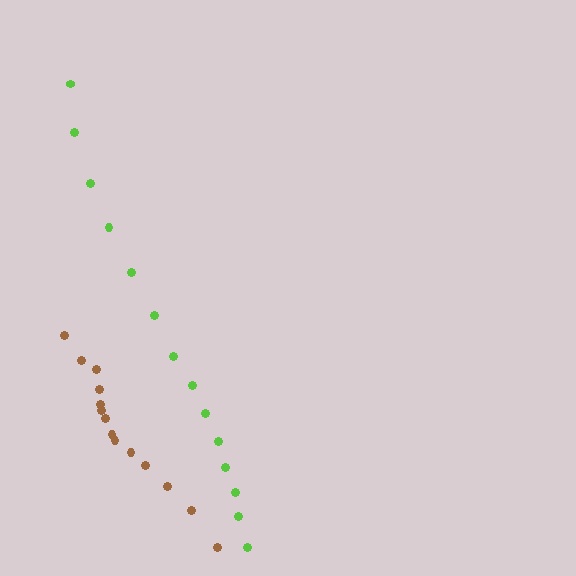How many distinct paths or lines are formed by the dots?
There are 2 distinct paths.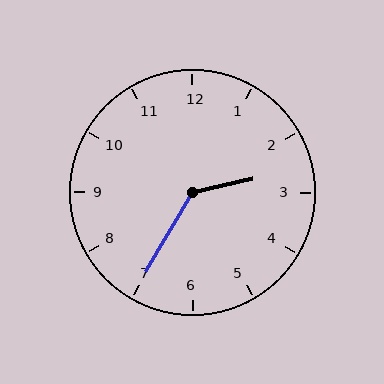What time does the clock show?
2:35.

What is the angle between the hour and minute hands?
Approximately 132 degrees.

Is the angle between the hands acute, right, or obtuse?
It is obtuse.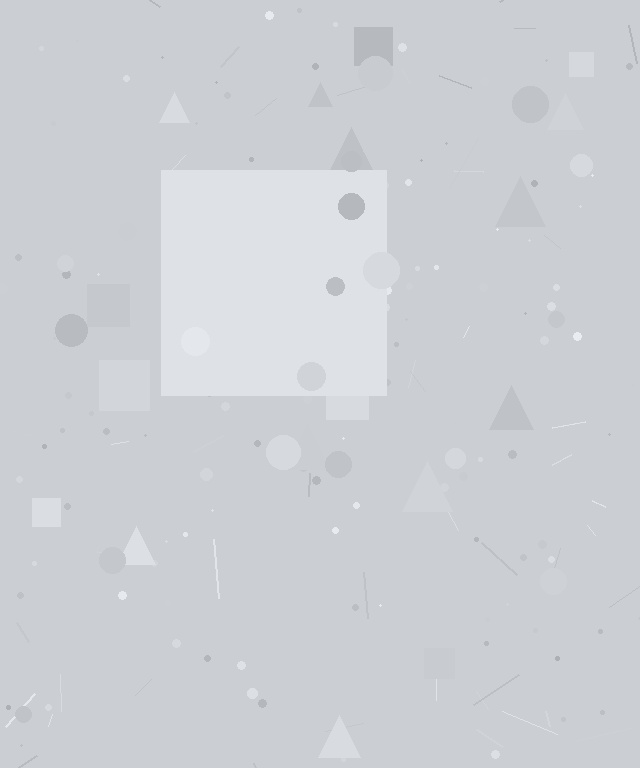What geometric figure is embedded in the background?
A square is embedded in the background.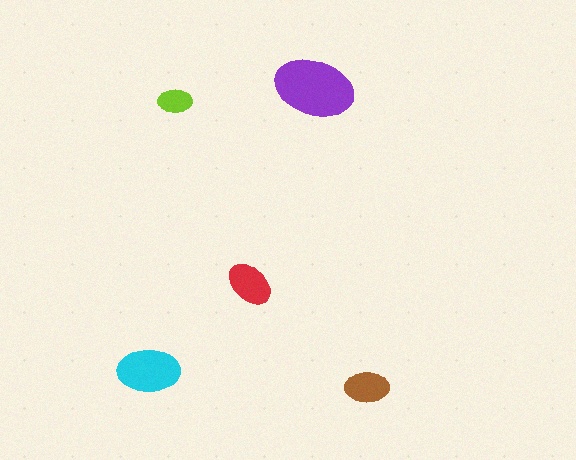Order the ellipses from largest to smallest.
the purple one, the cyan one, the red one, the brown one, the lime one.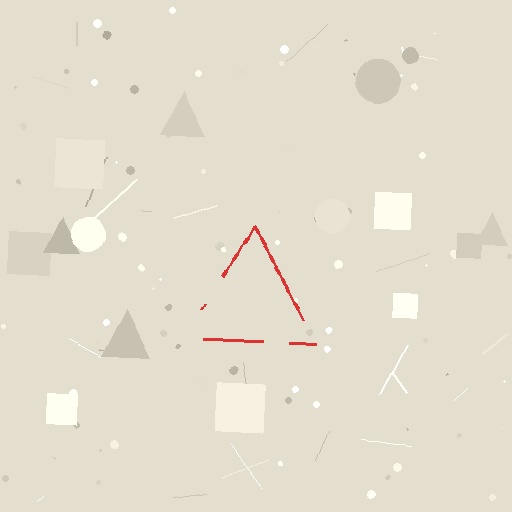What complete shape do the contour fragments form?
The contour fragments form a triangle.